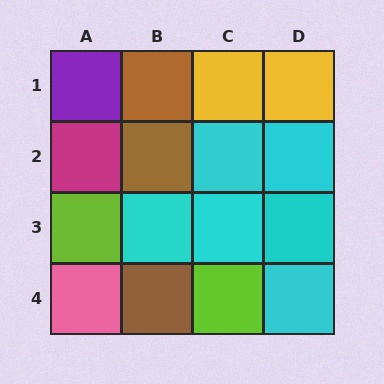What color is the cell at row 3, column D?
Cyan.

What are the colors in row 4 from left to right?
Pink, brown, lime, cyan.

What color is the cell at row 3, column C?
Cyan.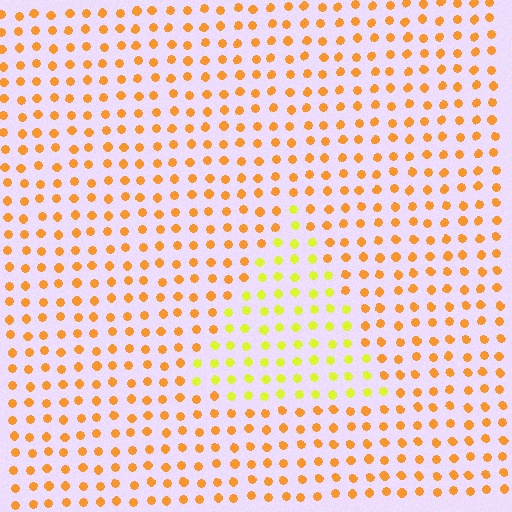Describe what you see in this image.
The image is filled with small orange elements in a uniform arrangement. A triangle-shaped region is visible where the elements are tinted to a slightly different hue, forming a subtle color boundary.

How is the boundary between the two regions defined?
The boundary is defined purely by a slight shift in hue (about 38 degrees). Spacing, size, and orientation are identical on both sides.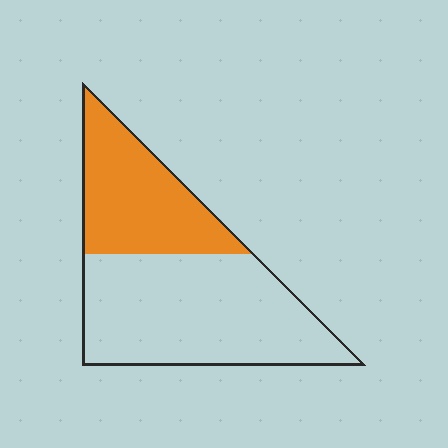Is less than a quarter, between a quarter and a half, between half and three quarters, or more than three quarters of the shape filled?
Between a quarter and a half.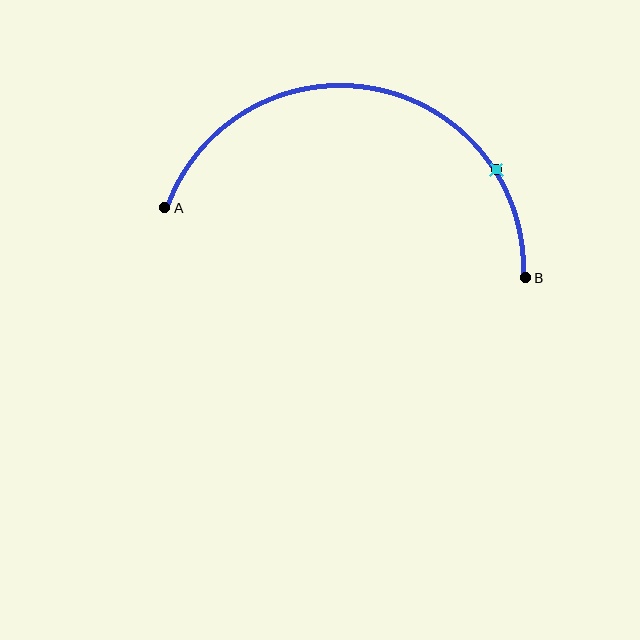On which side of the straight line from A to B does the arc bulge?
The arc bulges above the straight line connecting A and B.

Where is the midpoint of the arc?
The arc midpoint is the point on the curve farthest from the straight line joining A and B. It sits above that line.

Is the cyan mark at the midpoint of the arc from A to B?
No. The cyan mark lies on the arc but is closer to endpoint B. The arc midpoint would be at the point on the curve equidistant along the arc from both A and B.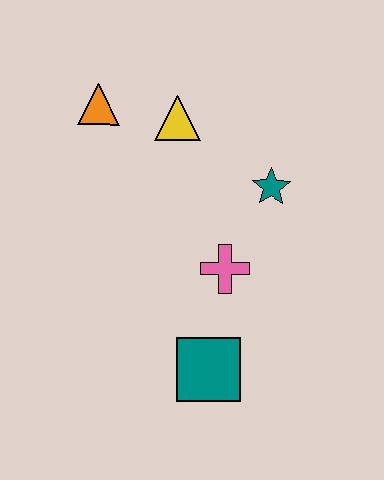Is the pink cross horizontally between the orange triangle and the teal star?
Yes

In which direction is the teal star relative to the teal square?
The teal star is above the teal square.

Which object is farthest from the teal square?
The orange triangle is farthest from the teal square.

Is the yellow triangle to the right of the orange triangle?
Yes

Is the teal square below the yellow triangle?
Yes